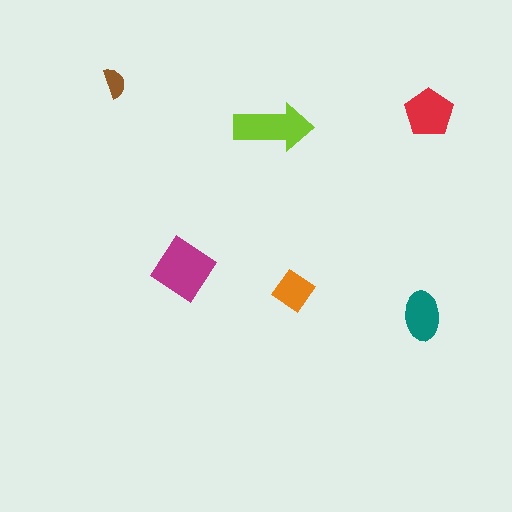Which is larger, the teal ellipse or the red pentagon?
The red pentagon.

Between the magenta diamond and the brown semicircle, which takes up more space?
The magenta diamond.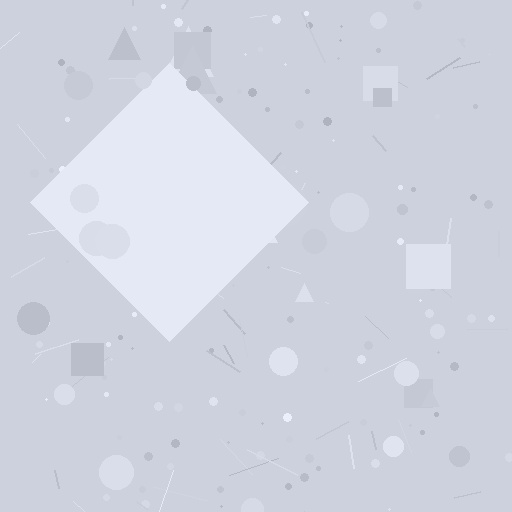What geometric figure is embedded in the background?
A diamond is embedded in the background.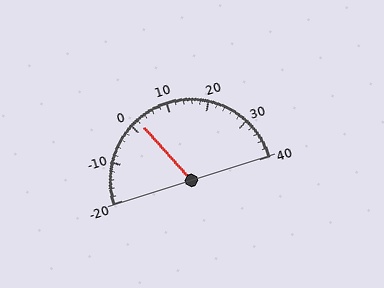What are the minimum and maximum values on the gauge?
The gauge ranges from -20 to 40.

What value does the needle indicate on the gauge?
The needle indicates approximately 2.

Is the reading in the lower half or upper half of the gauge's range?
The reading is in the lower half of the range (-20 to 40).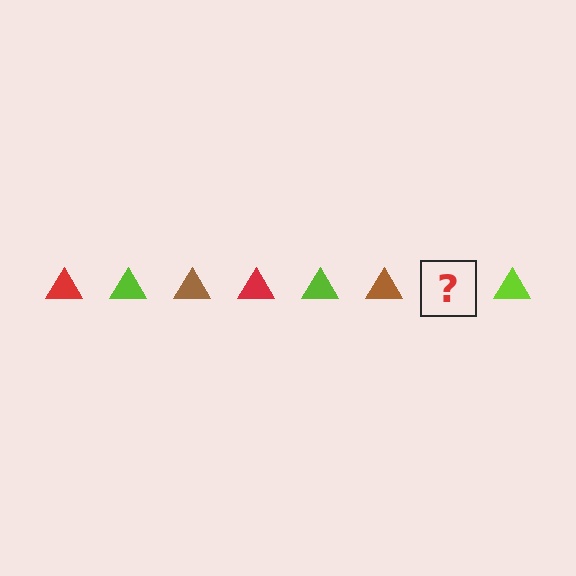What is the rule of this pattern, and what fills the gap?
The rule is that the pattern cycles through red, lime, brown triangles. The gap should be filled with a red triangle.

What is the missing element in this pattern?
The missing element is a red triangle.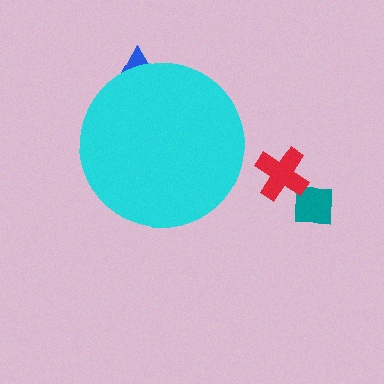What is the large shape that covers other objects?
A cyan circle.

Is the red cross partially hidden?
No, the red cross is fully visible.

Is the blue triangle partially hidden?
Yes, the blue triangle is partially hidden behind the cyan circle.